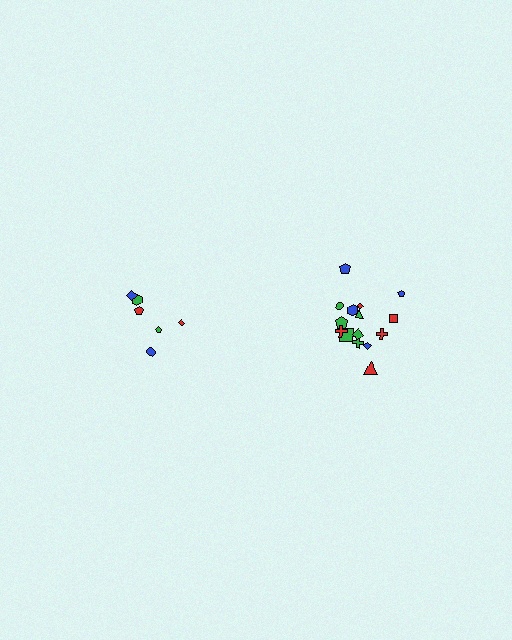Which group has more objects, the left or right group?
The right group.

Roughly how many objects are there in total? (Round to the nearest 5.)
Roughly 20 objects in total.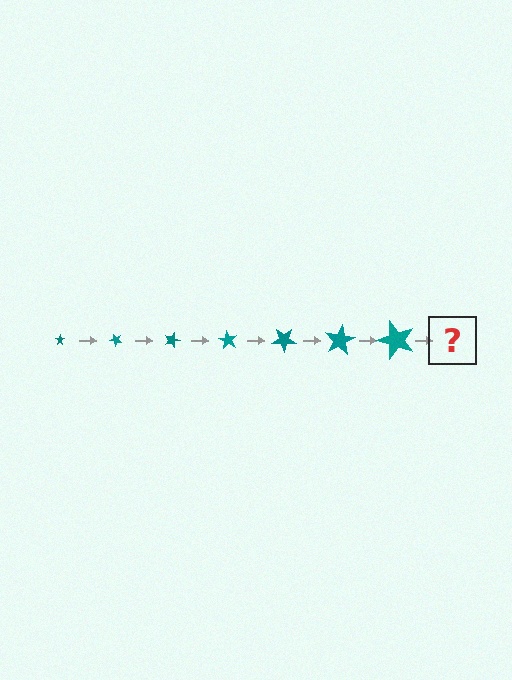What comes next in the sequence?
The next element should be a star, larger than the previous one and rotated 315 degrees from the start.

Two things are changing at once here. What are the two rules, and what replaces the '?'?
The two rules are that the star grows larger each step and it rotates 45 degrees each step. The '?' should be a star, larger than the previous one and rotated 315 degrees from the start.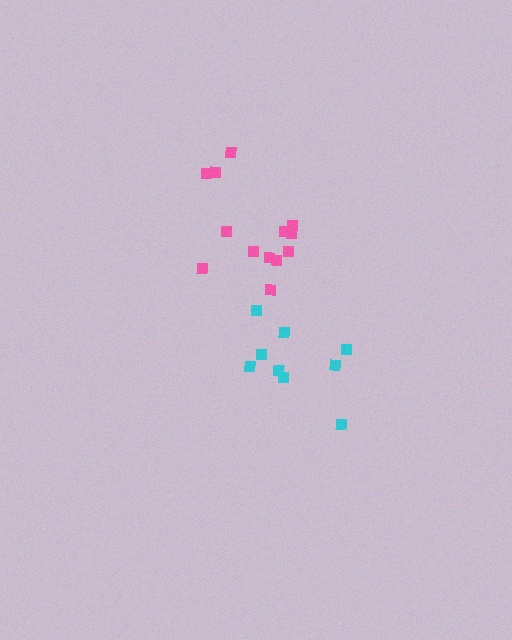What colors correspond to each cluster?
The clusters are colored: cyan, pink.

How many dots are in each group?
Group 1: 9 dots, Group 2: 13 dots (22 total).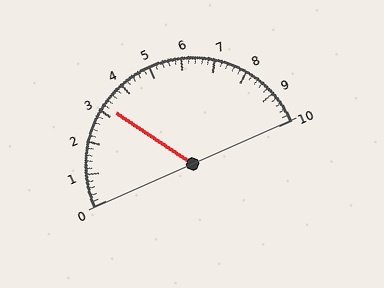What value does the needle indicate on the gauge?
The needle indicates approximately 3.2.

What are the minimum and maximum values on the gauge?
The gauge ranges from 0 to 10.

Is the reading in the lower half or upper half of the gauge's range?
The reading is in the lower half of the range (0 to 10).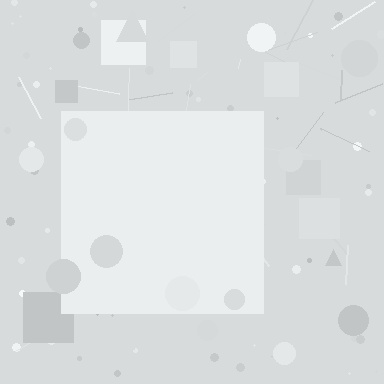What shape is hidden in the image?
A square is hidden in the image.